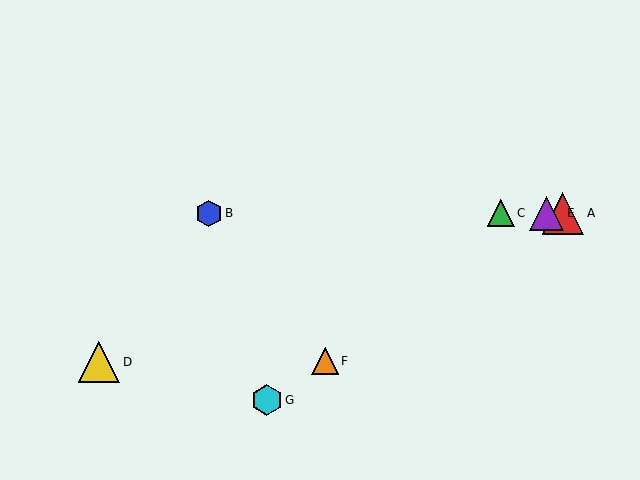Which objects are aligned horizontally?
Objects A, B, C, E are aligned horizontally.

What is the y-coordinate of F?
Object F is at y≈361.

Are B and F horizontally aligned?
No, B is at y≈213 and F is at y≈361.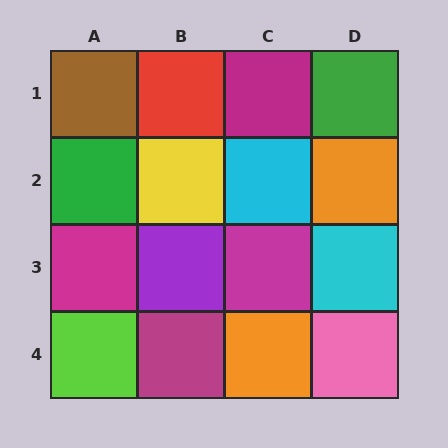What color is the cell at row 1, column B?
Red.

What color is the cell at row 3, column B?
Purple.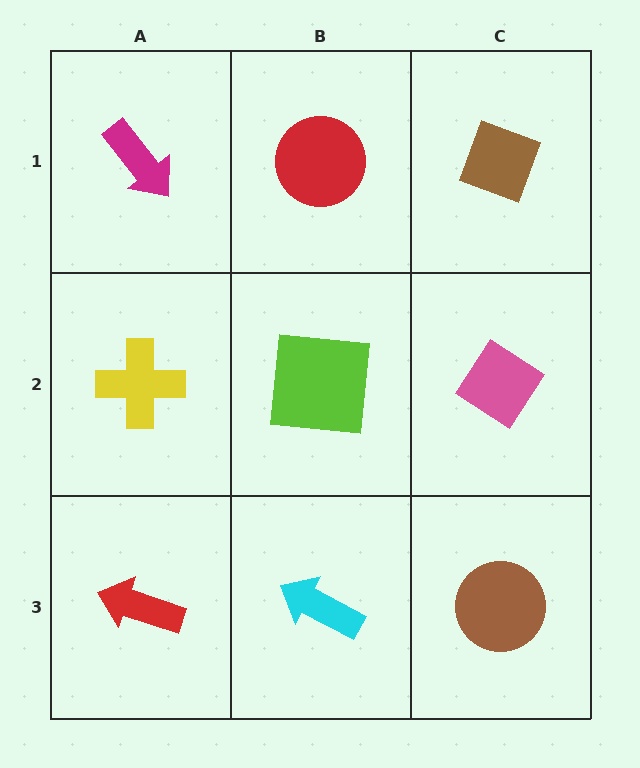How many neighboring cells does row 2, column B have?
4.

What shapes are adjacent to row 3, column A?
A yellow cross (row 2, column A), a cyan arrow (row 3, column B).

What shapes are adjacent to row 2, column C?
A brown diamond (row 1, column C), a brown circle (row 3, column C), a lime square (row 2, column B).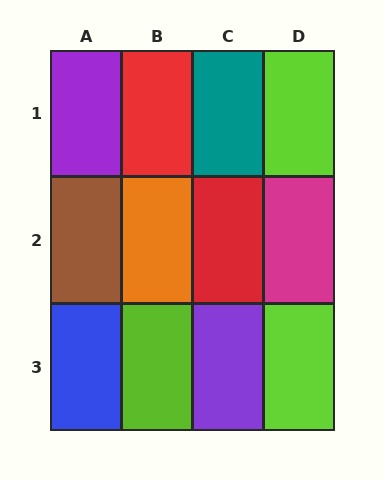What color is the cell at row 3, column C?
Purple.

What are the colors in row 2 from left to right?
Brown, orange, red, magenta.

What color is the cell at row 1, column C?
Teal.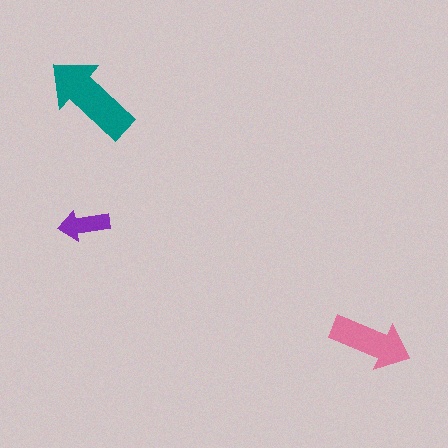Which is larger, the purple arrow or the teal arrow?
The teal one.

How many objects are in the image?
There are 3 objects in the image.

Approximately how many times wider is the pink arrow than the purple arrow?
About 1.5 times wider.